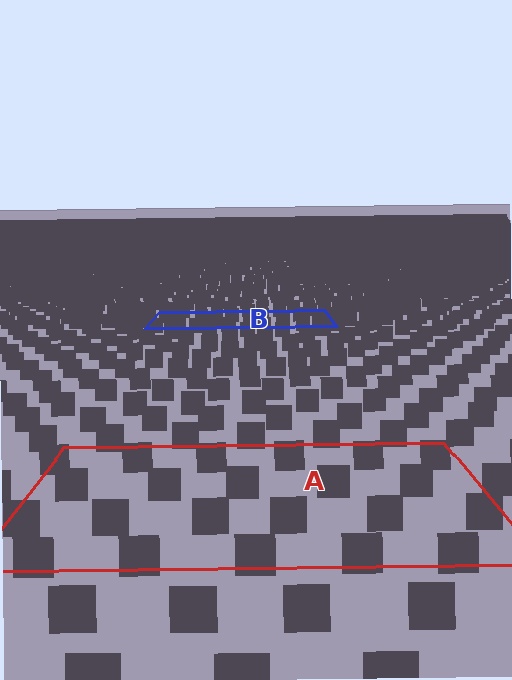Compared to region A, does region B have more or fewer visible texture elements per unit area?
Region B has more texture elements per unit area — they are packed more densely because it is farther away.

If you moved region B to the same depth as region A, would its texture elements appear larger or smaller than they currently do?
They would appear larger. At a closer depth, the same texture elements are projected at a bigger on-screen size.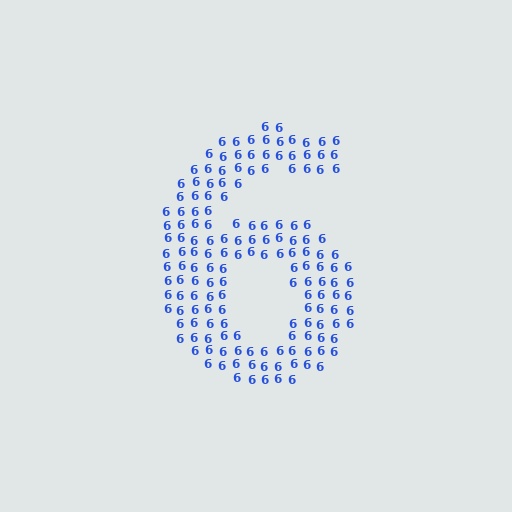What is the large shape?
The large shape is the digit 6.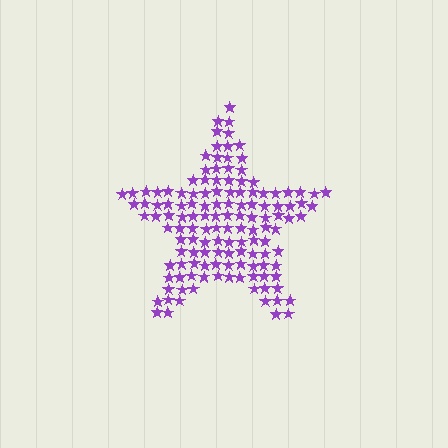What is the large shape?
The large shape is a star.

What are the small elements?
The small elements are stars.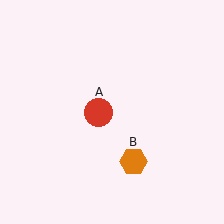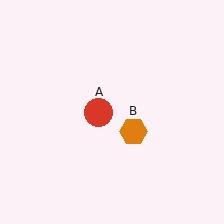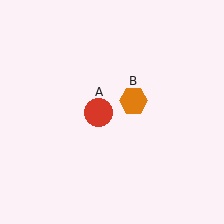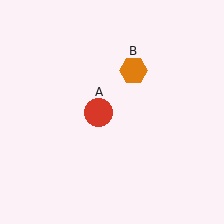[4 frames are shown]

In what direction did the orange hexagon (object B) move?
The orange hexagon (object B) moved up.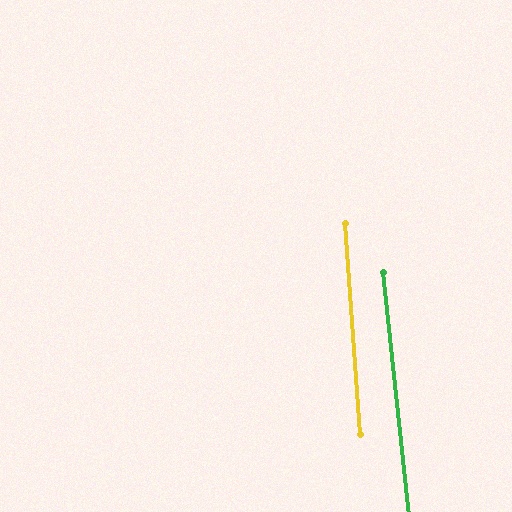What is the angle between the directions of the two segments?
Approximately 2 degrees.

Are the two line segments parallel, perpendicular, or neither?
Parallel — their directions differ by only 1.8°.